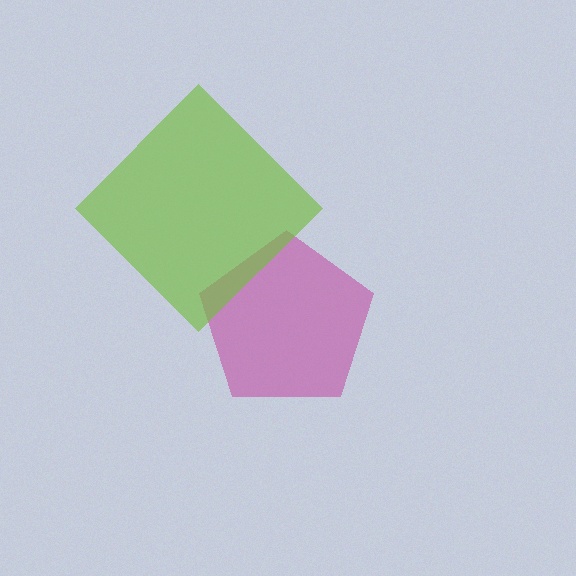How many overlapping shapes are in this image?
There are 2 overlapping shapes in the image.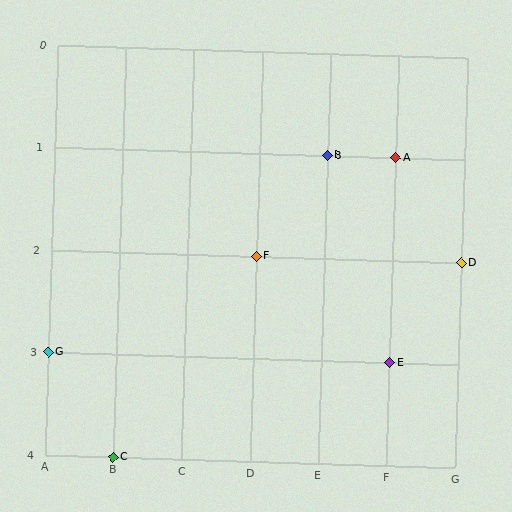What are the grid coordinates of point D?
Point D is at grid coordinates (G, 2).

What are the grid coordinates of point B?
Point B is at grid coordinates (E, 1).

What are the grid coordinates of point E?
Point E is at grid coordinates (F, 3).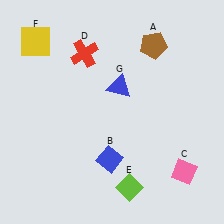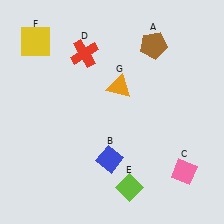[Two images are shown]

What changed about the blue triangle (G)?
In Image 1, G is blue. In Image 2, it changed to orange.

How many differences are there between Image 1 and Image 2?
There is 1 difference between the two images.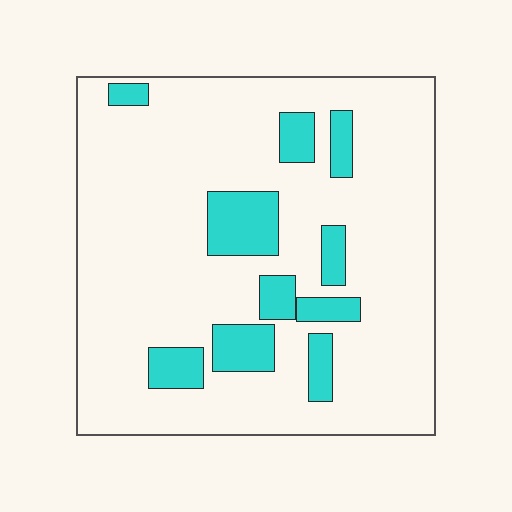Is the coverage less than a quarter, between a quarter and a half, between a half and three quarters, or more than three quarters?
Less than a quarter.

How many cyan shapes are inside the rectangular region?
10.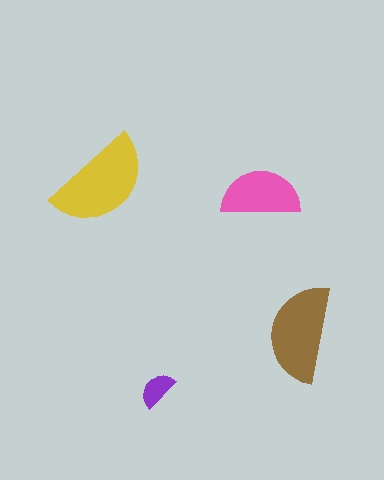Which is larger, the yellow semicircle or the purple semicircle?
The yellow one.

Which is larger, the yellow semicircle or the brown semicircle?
The yellow one.